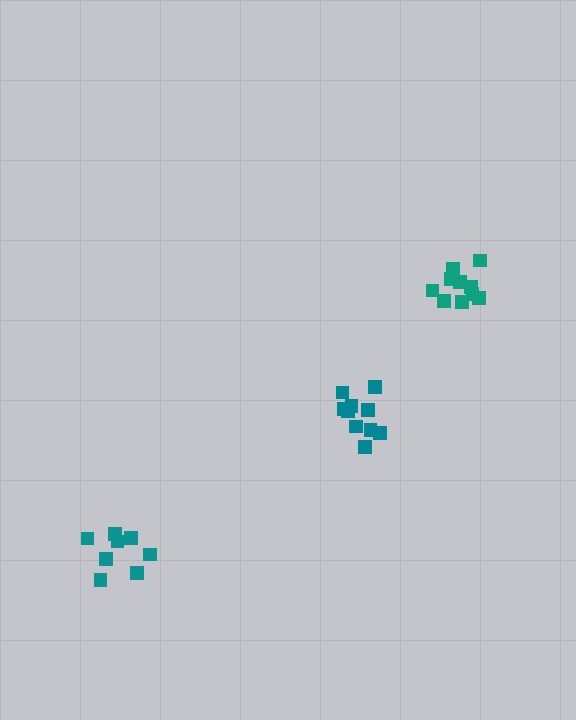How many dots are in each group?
Group 1: 8 dots, Group 2: 10 dots, Group 3: 10 dots (28 total).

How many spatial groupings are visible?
There are 3 spatial groupings.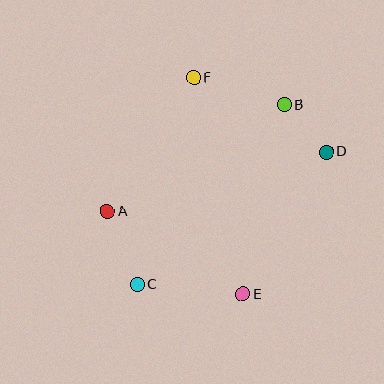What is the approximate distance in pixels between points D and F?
The distance between D and F is approximately 152 pixels.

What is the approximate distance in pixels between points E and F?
The distance between E and F is approximately 222 pixels.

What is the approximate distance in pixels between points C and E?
The distance between C and E is approximately 107 pixels.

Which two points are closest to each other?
Points B and D are closest to each other.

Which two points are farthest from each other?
Points B and C are farthest from each other.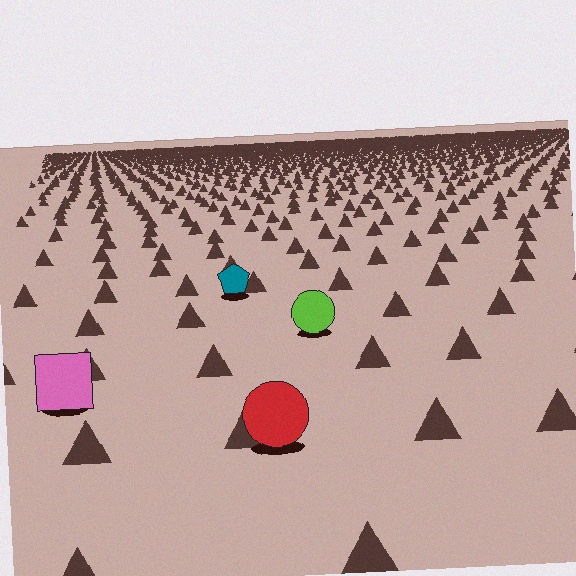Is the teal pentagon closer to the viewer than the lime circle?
No. The lime circle is closer — you can tell from the texture gradient: the ground texture is coarser near it.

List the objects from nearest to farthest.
From nearest to farthest: the red circle, the pink square, the lime circle, the teal pentagon.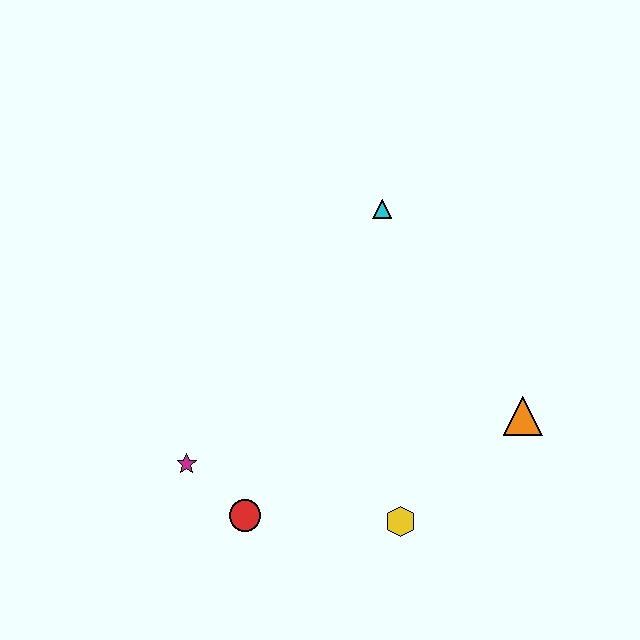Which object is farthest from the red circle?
The cyan triangle is farthest from the red circle.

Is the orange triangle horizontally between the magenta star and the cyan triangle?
No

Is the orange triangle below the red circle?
No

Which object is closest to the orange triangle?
The yellow hexagon is closest to the orange triangle.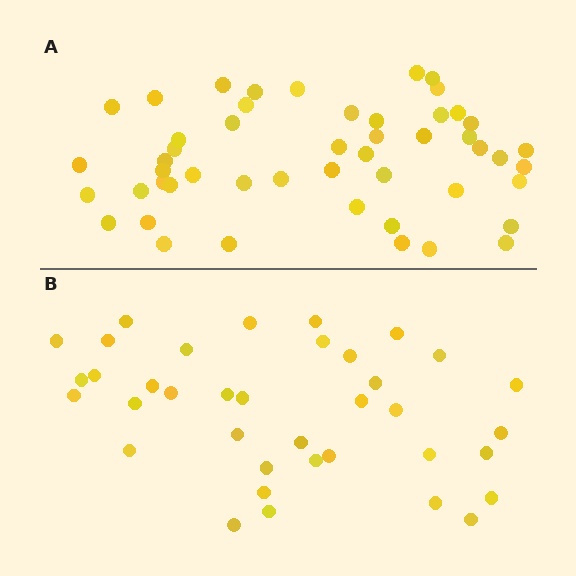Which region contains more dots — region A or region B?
Region A (the top region) has more dots.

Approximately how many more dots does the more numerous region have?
Region A has approximately 15 more dots than region B.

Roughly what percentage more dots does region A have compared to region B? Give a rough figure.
About 35% more.